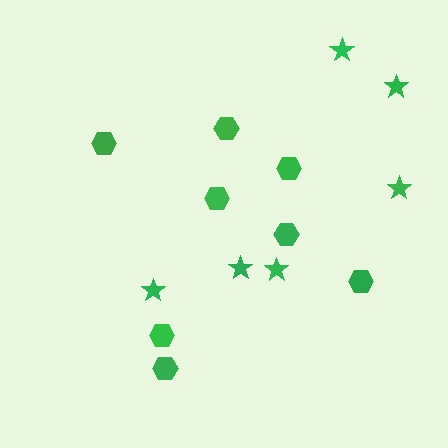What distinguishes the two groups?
There are 2 groups: one group of stars (6) and one group of hexagons (8).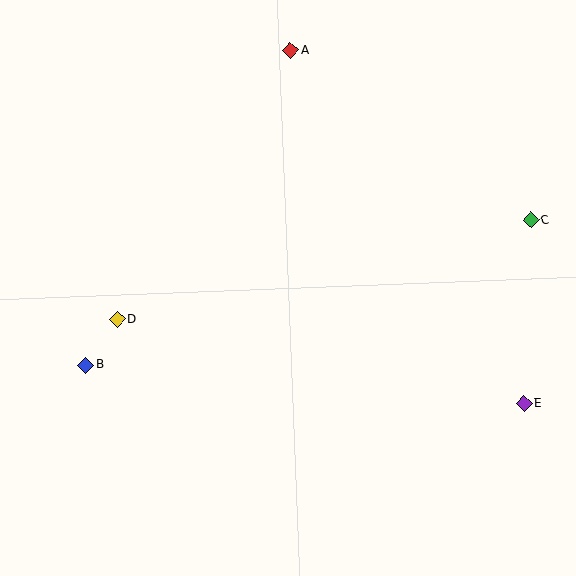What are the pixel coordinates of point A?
Point A is at (291, 50).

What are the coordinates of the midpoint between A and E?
The midpoint between A and E is at (407, 227).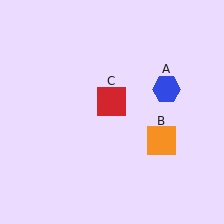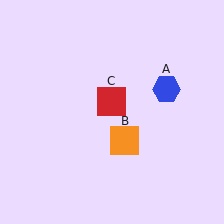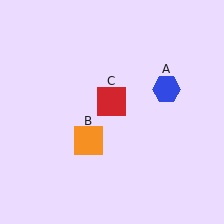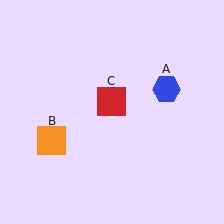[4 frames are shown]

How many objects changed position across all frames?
1 object changed position: orange square (object B).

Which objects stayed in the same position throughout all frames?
Blue hexagon (object A) and red square (object C) remained stationary.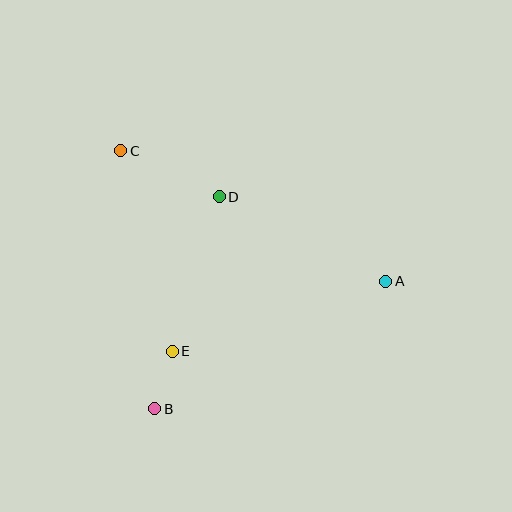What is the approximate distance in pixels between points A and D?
The distance between A and D is approximately 187 pixels.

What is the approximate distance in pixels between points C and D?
The distance between C and D is approximately 109 pixels.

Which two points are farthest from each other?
Points A and C are farthest from each other.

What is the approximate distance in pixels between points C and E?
The distance between C and E is approximately 207 pixels.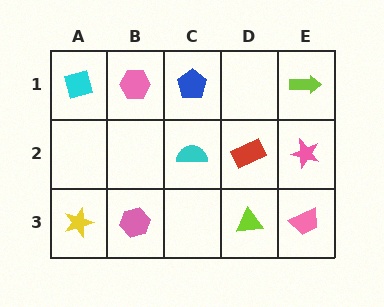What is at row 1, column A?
A cyan diamond.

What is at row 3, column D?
A lime triangle.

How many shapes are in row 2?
3 shapes.